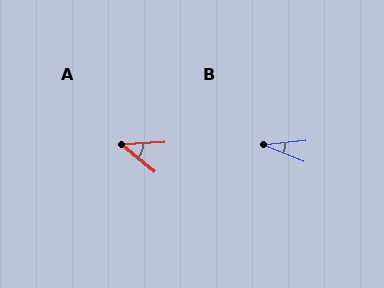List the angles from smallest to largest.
B (28°), A (43°).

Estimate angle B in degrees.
Approximately 28 degrees.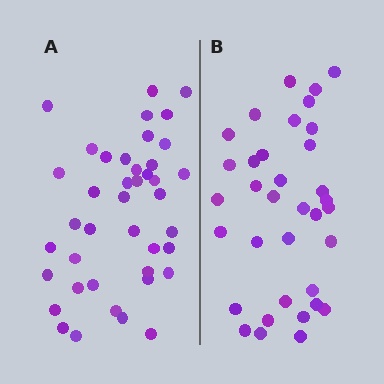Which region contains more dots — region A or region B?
Region A (the left region) has more dots.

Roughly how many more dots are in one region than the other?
Region A has about 6 more dots than region B.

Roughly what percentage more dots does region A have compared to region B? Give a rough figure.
About 15% more.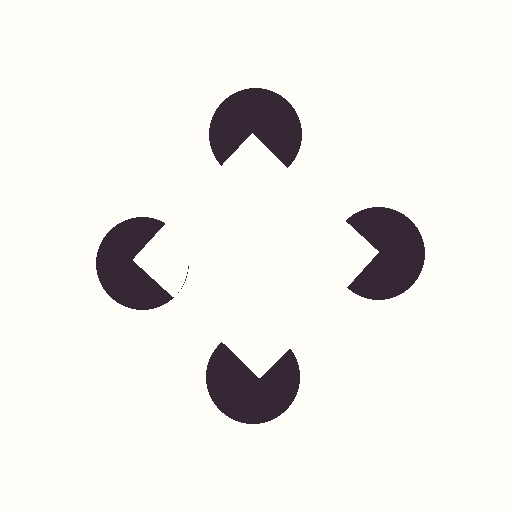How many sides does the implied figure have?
4 sides.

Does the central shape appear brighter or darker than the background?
It typically appears slightly brighter than the background, even though no actual brightness change is drawn.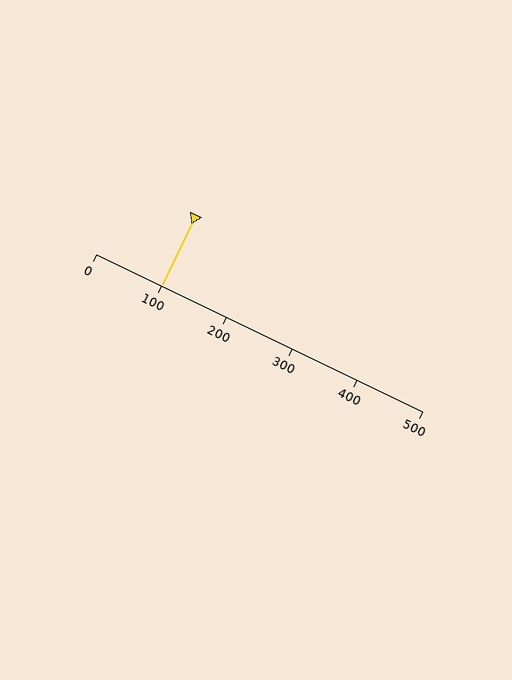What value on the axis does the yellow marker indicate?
The marker indicates approximately 100.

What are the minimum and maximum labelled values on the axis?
The axis runs from 0 to 500.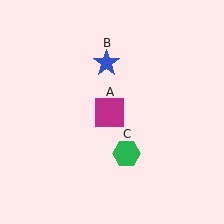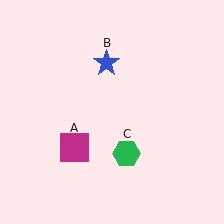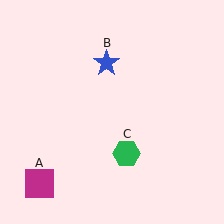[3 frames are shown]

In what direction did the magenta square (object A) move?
The magenta square (object A) moved down and to the left.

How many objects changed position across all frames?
1 object changed position: magenta square (object A).